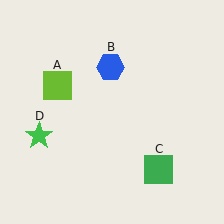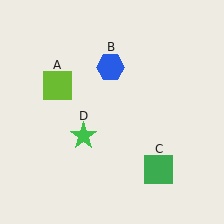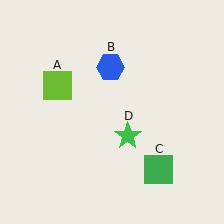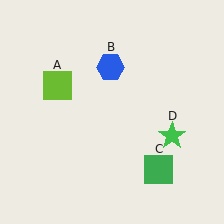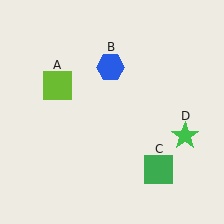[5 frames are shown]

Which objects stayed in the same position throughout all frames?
Lime square (object A) and blue hexagon (object B) and green square (object C) remained stationary.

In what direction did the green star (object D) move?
The green star (object D) moved right.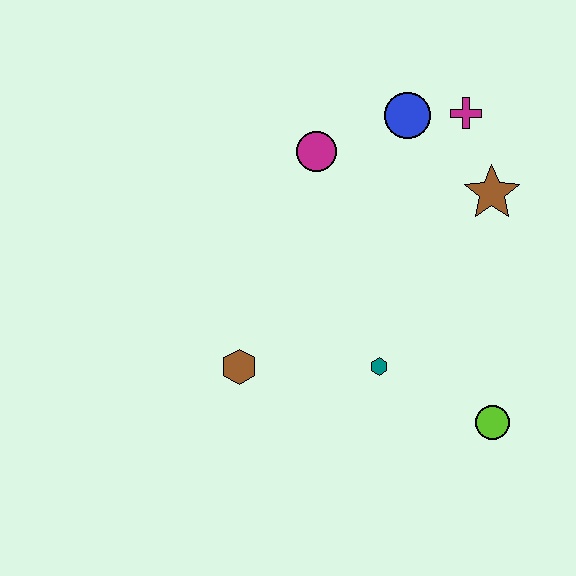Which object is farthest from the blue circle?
The lime circle is farthest from the blue circle.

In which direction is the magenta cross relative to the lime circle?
The magenta cross is above the lime circle.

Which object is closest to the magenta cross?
The blue circle is closest to the magenta cross.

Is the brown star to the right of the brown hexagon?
Yes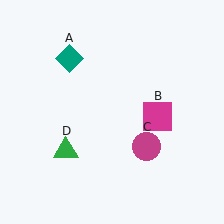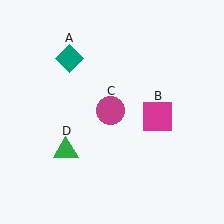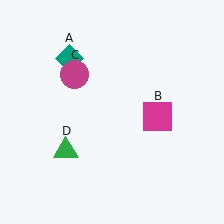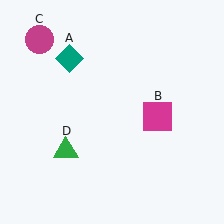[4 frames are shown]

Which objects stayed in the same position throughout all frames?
Teal diamond (object A) and magenta square (object B) and green triangle (object D) remained stationary.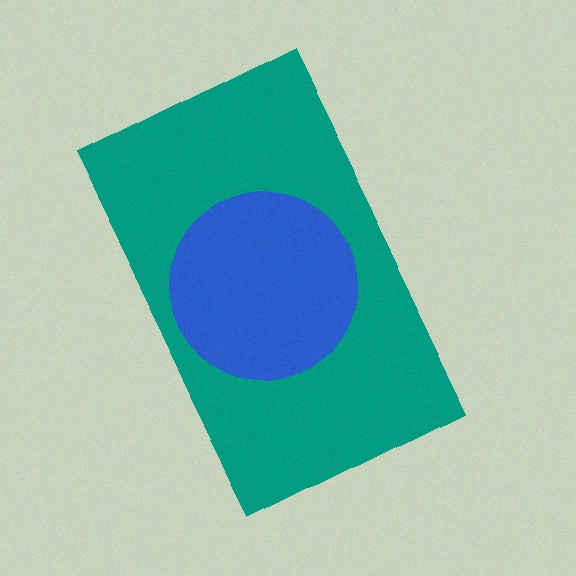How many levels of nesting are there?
2.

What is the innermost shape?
The blue circle.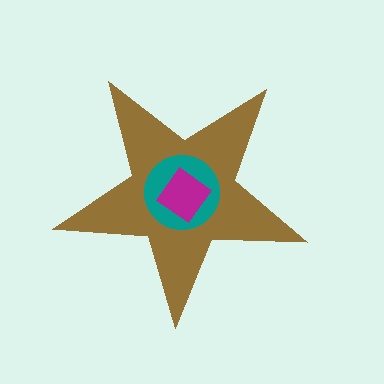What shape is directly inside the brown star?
The teal circle.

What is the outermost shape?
The brown star.